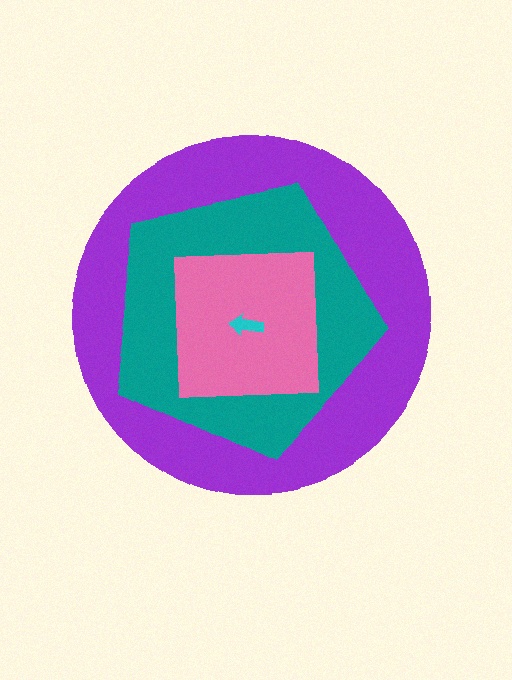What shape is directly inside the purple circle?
The teal pentagon.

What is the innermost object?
The cyan arrow.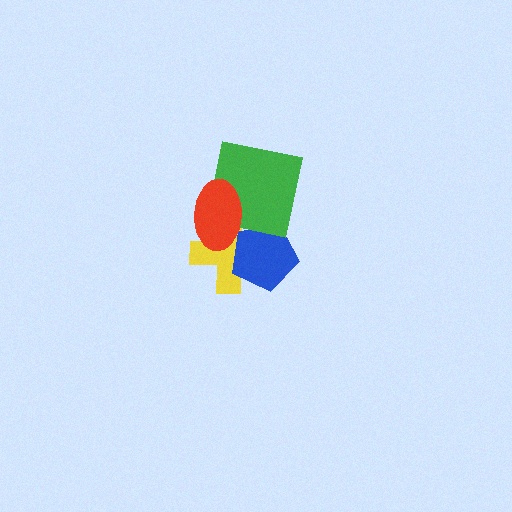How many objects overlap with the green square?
3 objects overlap with the green square.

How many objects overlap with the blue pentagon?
3 objects overlap with the blue pentagon.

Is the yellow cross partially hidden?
Yes, it is partially covered by another shape.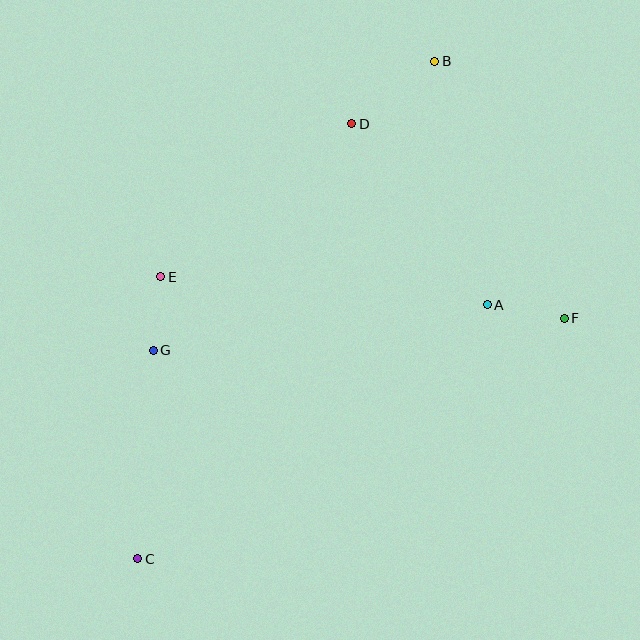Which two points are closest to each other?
Points E and G are closest to each other.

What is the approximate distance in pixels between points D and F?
The distance between D and F is approximately 288 pixels.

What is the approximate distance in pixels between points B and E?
The distance between B and E is approximately 348 pixels.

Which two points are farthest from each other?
Points B and C are farthest from each other.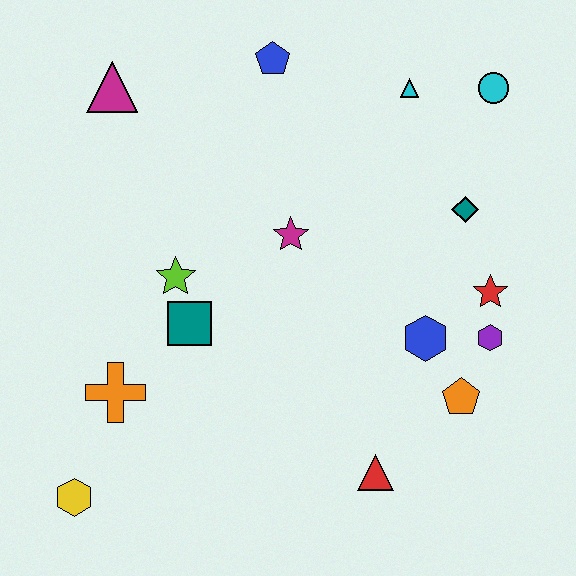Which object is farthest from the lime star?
The cyan circle is farthest from the lime star.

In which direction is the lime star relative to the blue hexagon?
The lime star is to the left of the blue hexagon.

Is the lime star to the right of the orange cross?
Yes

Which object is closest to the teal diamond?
The red star is closest to the teal diamond.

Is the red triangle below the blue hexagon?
Yes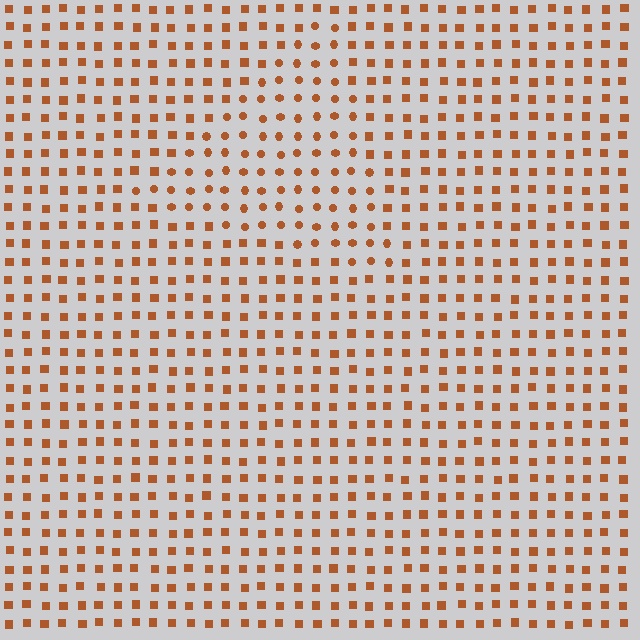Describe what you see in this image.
The image is filled with small brown elements arranged in a uniform grid. A triangle-shaped region contains circles, while the surrounding area contains squares. The boundary is defined purely by the change in element shape.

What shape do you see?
I see a triangle.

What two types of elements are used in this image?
The image uses circles inside the triangle region and squares outside it.